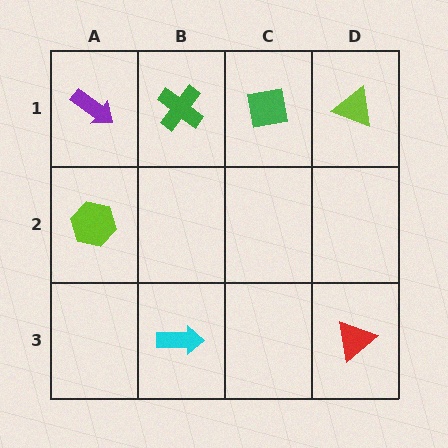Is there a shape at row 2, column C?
No, that cell is empty.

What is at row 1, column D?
A lime triangle.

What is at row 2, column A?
A lime hexagon.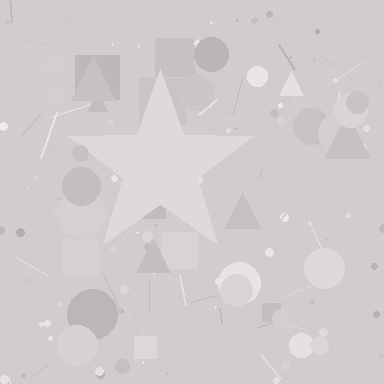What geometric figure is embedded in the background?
A star is embedded in the background.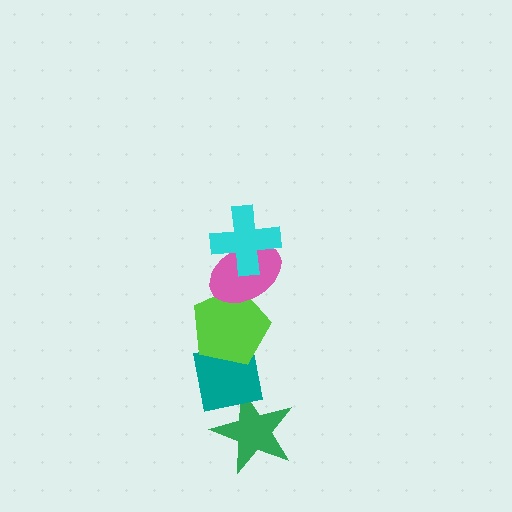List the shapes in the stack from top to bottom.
From top to bottom: the cyan cross, the pink ellipse, the lime pentagon, the teal square, the green star.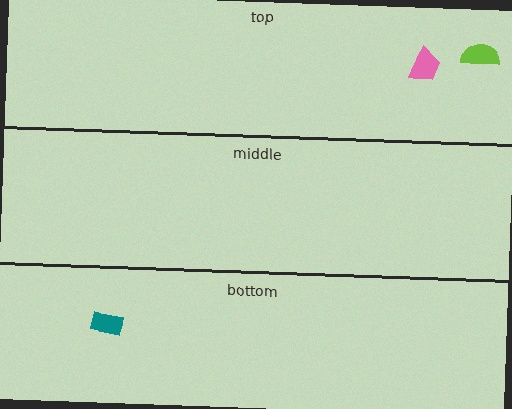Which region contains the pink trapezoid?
The top region.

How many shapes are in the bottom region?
1.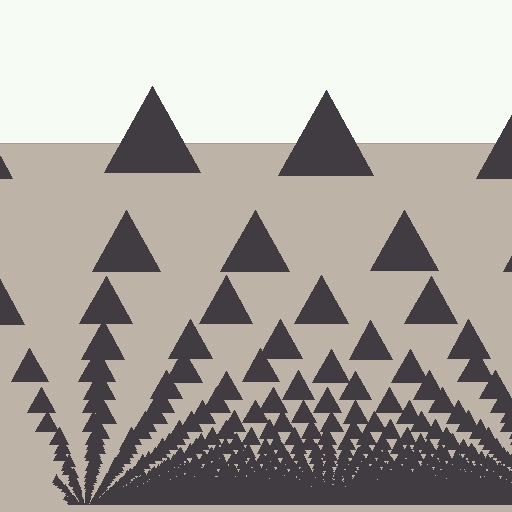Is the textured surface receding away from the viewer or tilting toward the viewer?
The surface appears to tilt toward the viewer. Texture elements get larger and sparser toward the top.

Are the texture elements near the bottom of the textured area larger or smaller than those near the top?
Smaller. The gradient is inverted — elements near the bottom are smaller and denser.